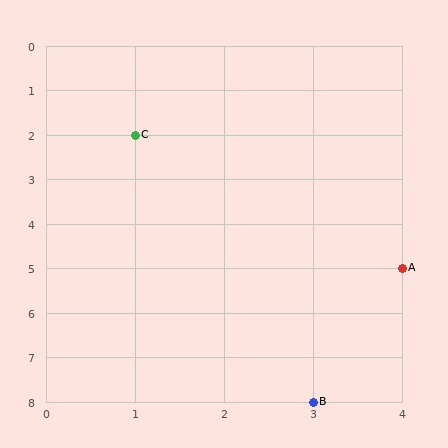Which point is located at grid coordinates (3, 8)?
Point B is at (3, 8).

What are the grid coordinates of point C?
Point C is at grid coordinates (1, 2).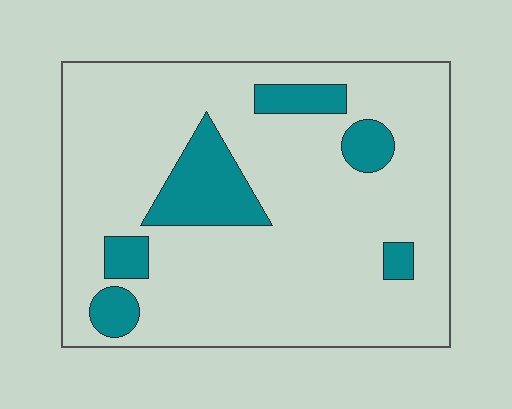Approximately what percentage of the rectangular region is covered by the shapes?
Approximately 15%.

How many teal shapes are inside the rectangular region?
6.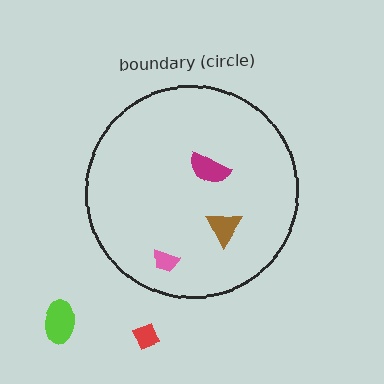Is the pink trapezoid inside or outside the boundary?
Inside.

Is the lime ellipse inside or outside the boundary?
Outside.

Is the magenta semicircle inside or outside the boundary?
Inside.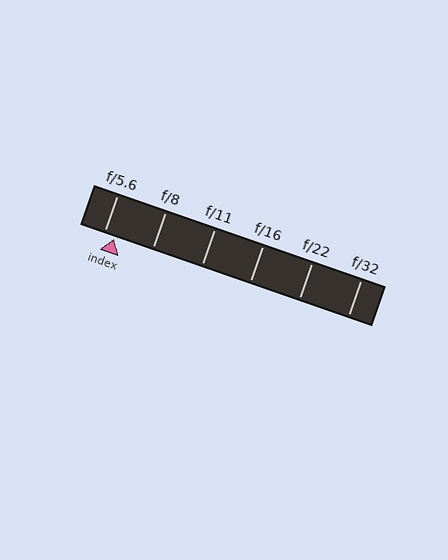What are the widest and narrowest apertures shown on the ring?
The widest aperture shown is f/5.6 and the narrowest is f/32.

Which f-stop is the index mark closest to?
The index mark is closest to f/5.6.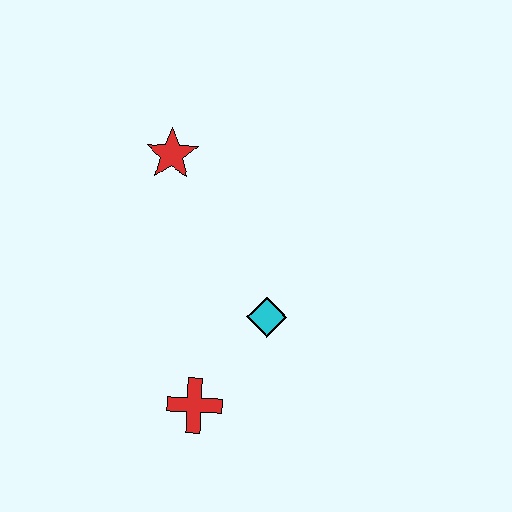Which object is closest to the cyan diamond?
The red cross is closest to the cyan diamond.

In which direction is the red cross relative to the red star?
The red cross is below the red star.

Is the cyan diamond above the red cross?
Yes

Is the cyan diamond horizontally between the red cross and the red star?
No